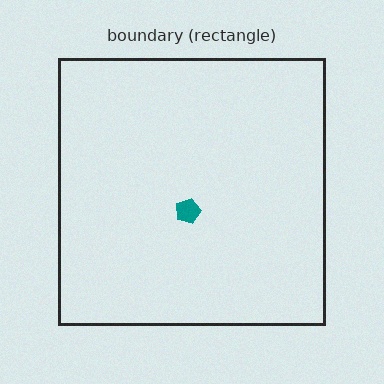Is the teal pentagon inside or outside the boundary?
Inside.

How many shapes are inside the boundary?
1 inside, 0 outside.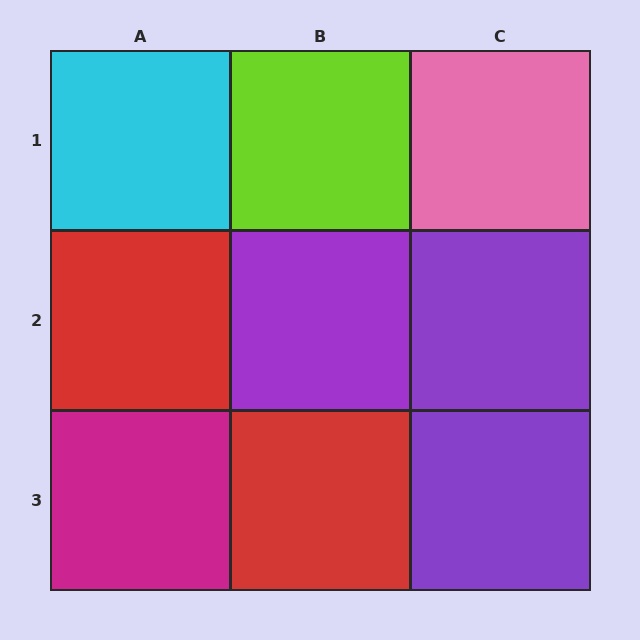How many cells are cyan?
1 cell is cyan.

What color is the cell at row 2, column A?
Red.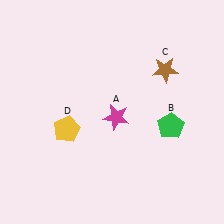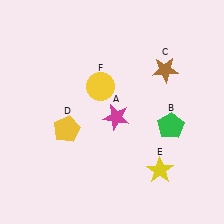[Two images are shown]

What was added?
A yellow star (E), a yellow circle (F) were added in Image 2.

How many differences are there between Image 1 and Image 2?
There are 2 differences between the two images.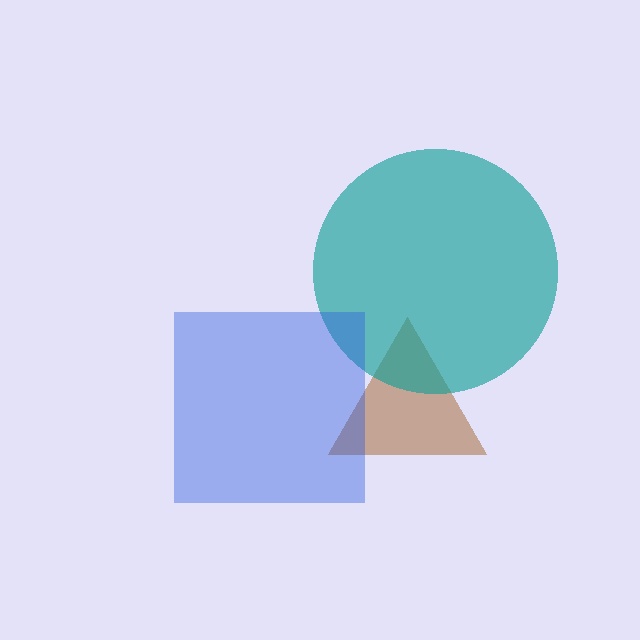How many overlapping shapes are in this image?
There are 3 overlapping shapes in the image.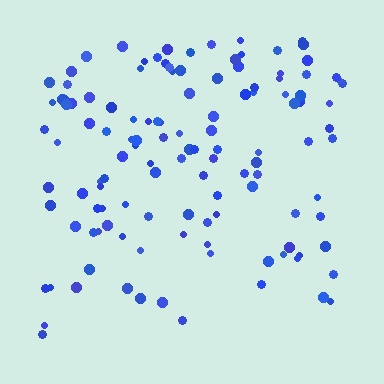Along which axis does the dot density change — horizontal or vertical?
Vertical.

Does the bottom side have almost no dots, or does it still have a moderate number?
Still a moderate number, just noticeably fewer than the top.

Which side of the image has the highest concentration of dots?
The top.